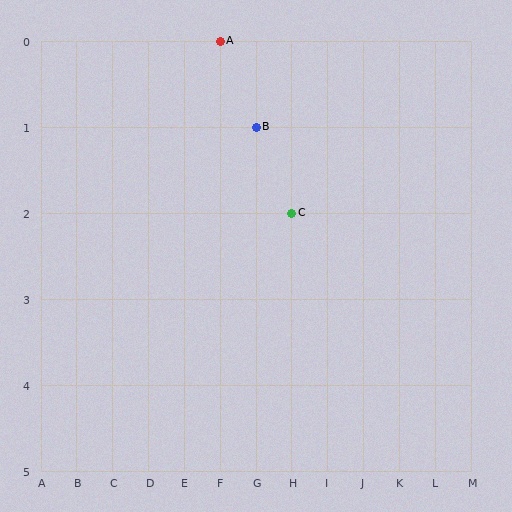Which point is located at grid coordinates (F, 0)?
Point A is at (F, 0).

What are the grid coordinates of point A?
Point A is at grid coordinates (F, 0).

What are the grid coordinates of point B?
Point B is at grid coordinates (G, 1).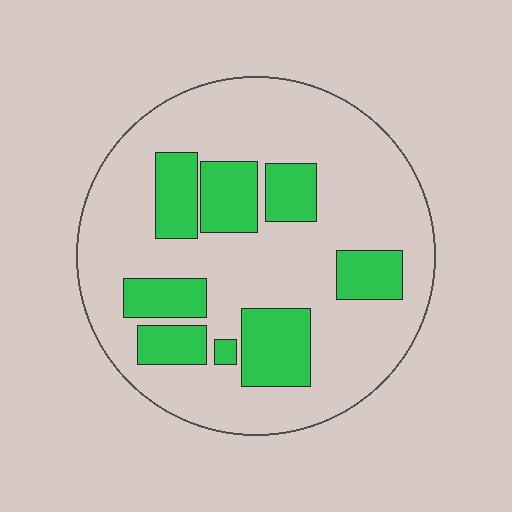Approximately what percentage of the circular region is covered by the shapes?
Approximately 25%.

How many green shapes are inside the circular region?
8.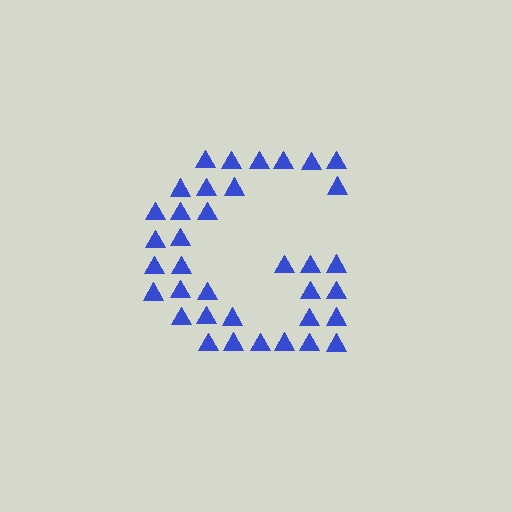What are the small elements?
The small elements are triangles.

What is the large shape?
The large shape is the letter G.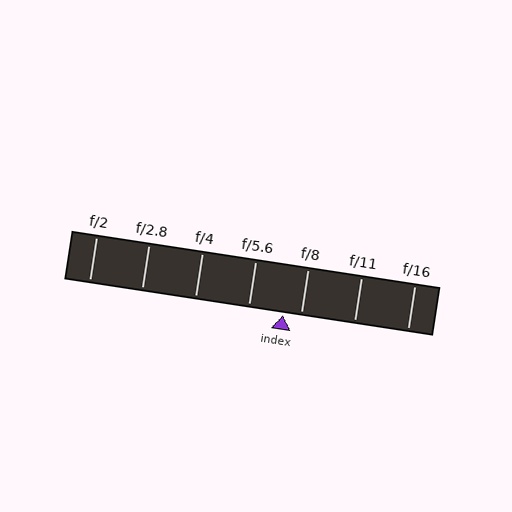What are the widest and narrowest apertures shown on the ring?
The widest aperture shown is f/2 and the narrowest is f/16.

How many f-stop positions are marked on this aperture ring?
There are 7 f-stop positions marked.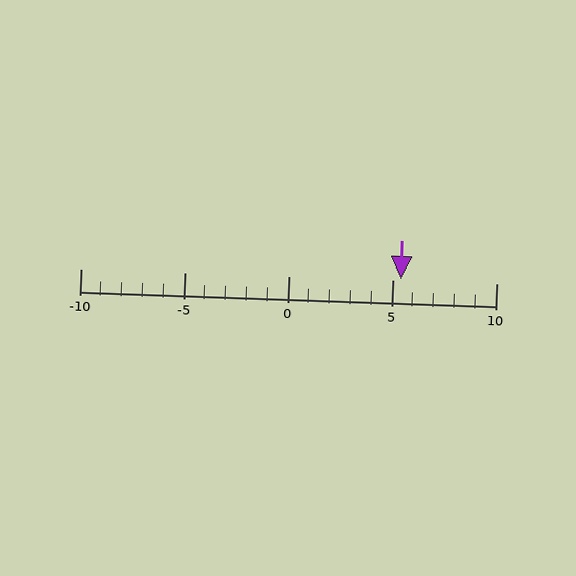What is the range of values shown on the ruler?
The ruler shows values from -10 to 10.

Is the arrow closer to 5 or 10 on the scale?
The arrow is closer to 5.